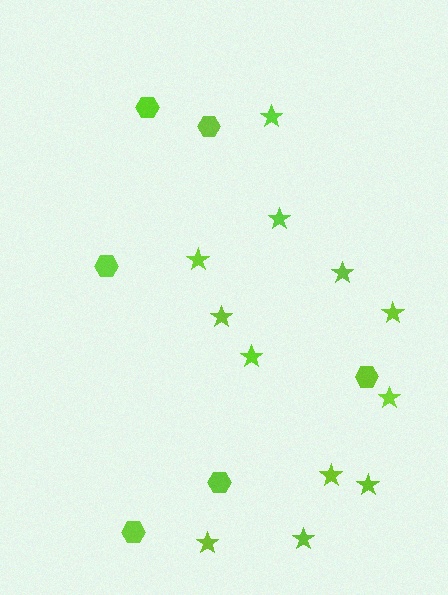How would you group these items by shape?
There are 2 groups: one group of hexagons (6) and one group of stars (12).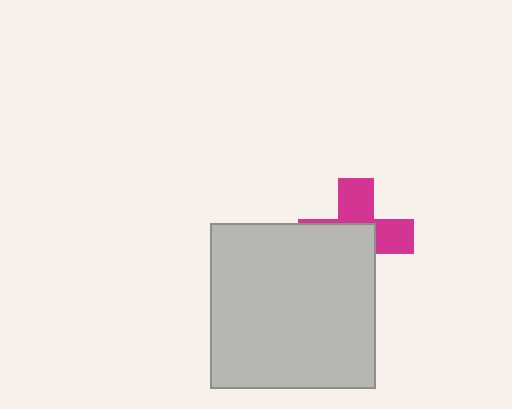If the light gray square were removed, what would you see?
You would see the complete magenta cross.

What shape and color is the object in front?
The object in front is a light gray square.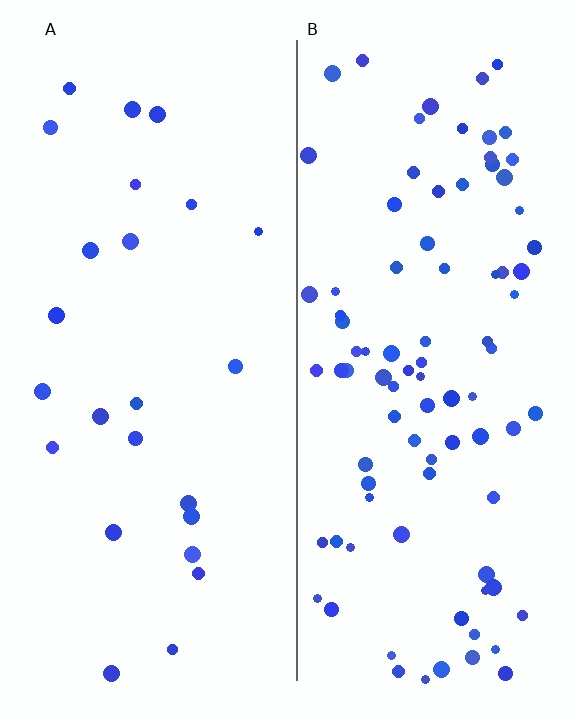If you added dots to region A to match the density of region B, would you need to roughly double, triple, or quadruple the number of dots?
Approximately quadruple.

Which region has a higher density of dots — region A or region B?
B (the right).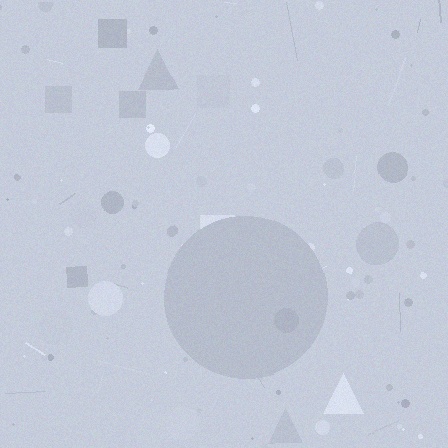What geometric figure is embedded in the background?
A circle is embedded in the background.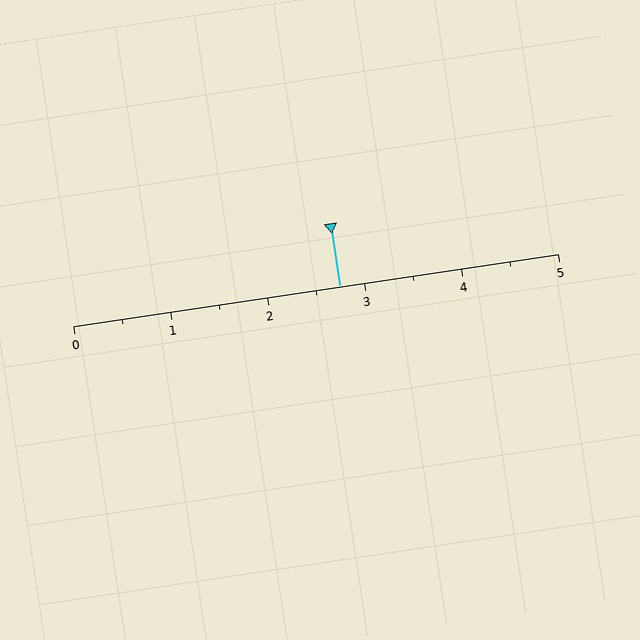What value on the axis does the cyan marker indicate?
The marker indicates approximately 2.8.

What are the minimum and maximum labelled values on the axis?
The axis runs from 0 to 5.